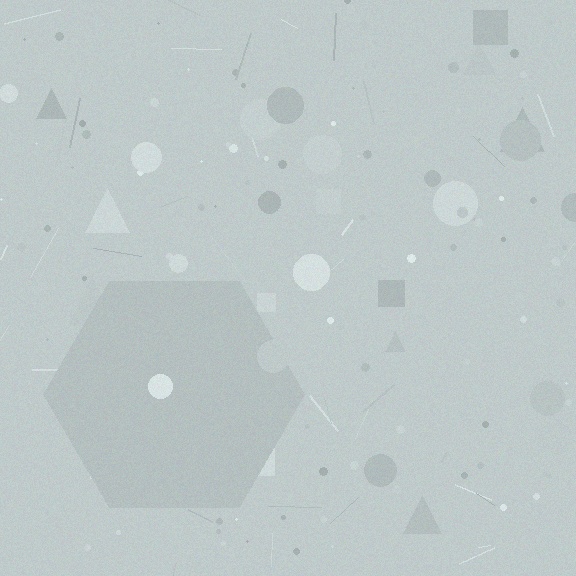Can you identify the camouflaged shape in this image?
The camouflaged shape is a hexagon.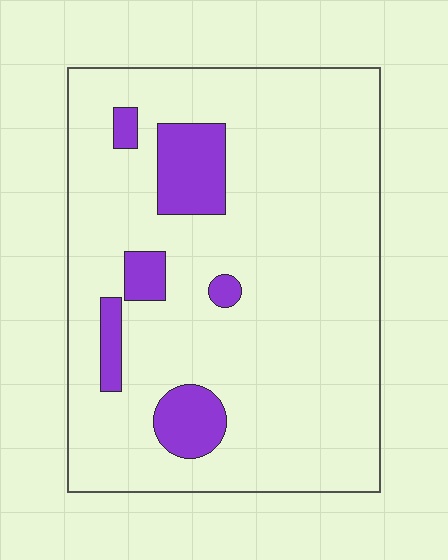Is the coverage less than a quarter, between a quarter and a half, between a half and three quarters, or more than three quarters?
Less than a quarter.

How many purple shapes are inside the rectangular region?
6.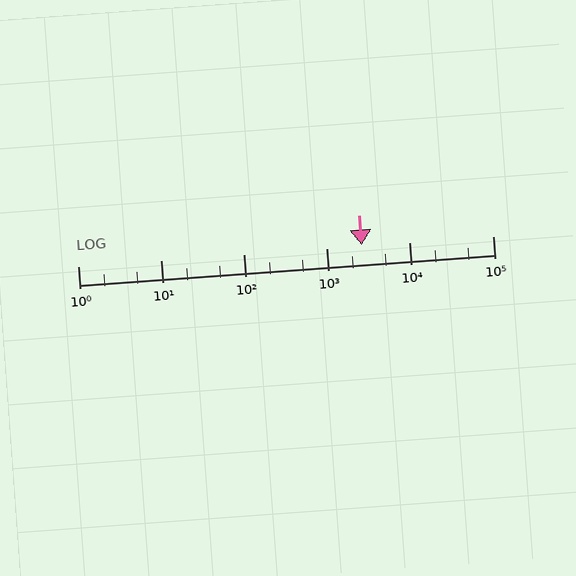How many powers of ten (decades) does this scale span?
The scale spans 5 decades, from 1 to 100000.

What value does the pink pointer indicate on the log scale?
The pointer indicates approximately 2600.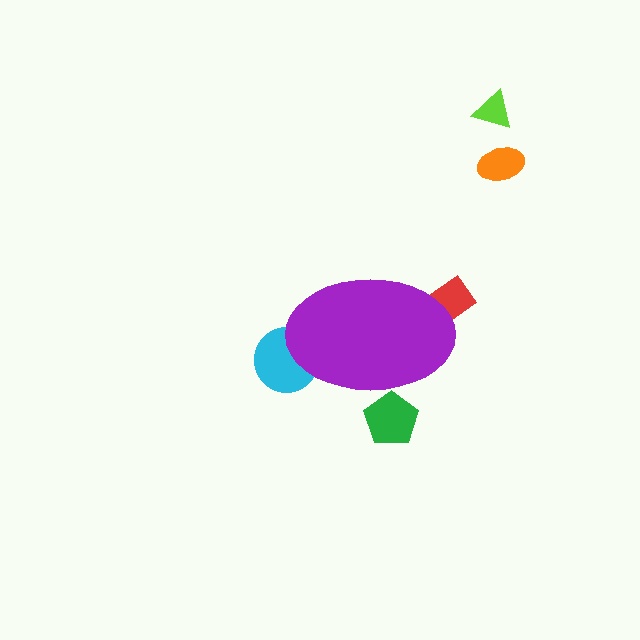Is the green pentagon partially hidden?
Yes, the green pentagon is partially hidden behind the purple ellipse.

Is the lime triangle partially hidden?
No, the lime triangle is fully visible.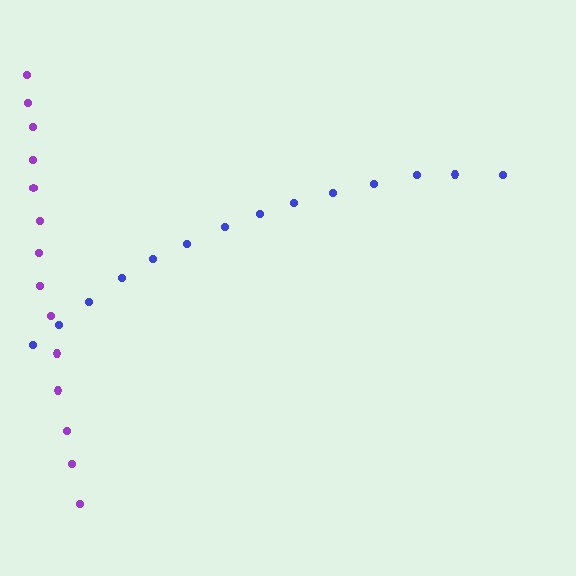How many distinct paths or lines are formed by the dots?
There are 2 distinct paths.